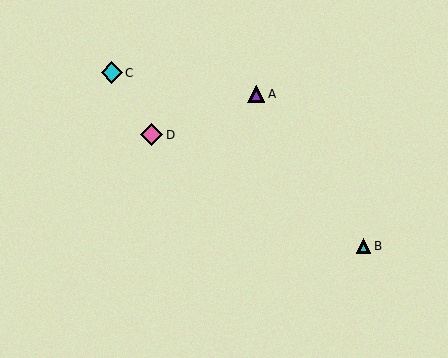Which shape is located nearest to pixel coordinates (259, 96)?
The purple triangle (labeled A) at (256, 94) is nearest to that location.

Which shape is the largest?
The pink diamond (labeled D) is the largest.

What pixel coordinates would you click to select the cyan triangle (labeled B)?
Click at (364, 246) to select the cyan triangle B.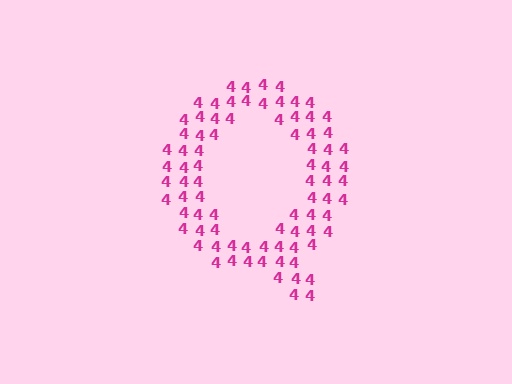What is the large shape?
The large shape is the letter Q.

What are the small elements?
The small elements are digit 4's.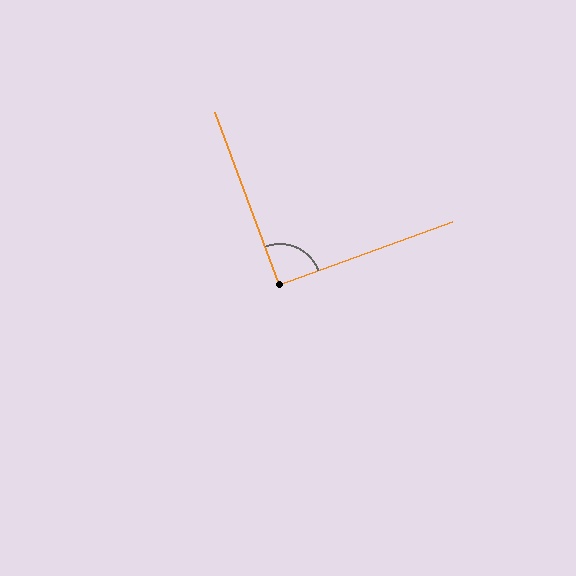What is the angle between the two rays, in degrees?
Approximately 90 degrees.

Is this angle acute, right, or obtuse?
It is approximately a right angle.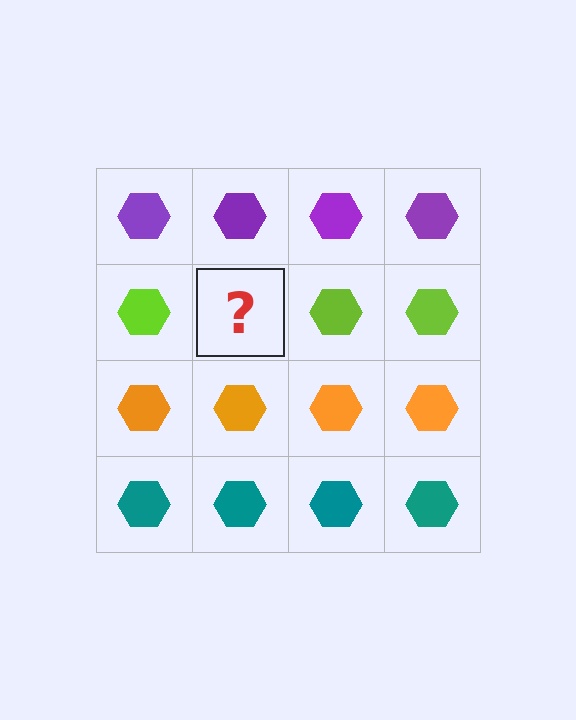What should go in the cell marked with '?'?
The missing cell should contain a lime hexagon.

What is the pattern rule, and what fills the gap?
The rule is that each row has a consistent color. The gap should be filled with a lime hexagon.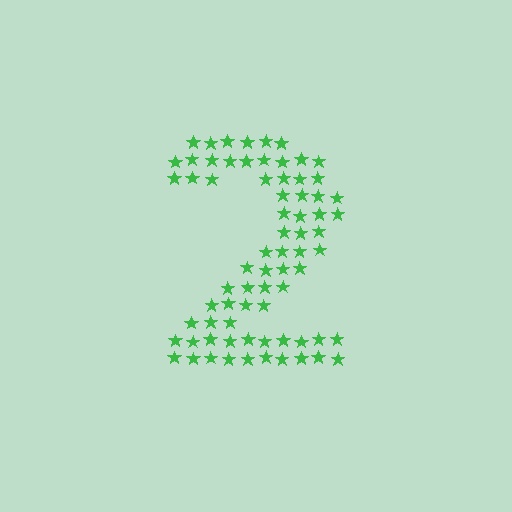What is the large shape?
The large shape is the digit 2.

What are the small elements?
The small elements are stars.